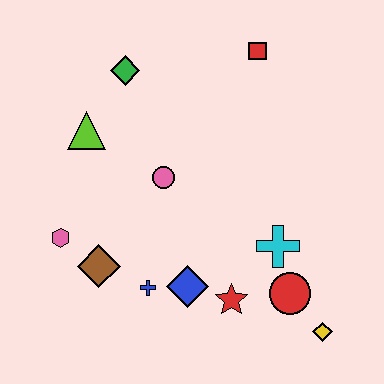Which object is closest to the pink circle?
The lime triangle is closest to the pink circle.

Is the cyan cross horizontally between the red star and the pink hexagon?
No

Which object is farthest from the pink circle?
The yellow diamond is farthest from the pink circle.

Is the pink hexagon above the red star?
Yes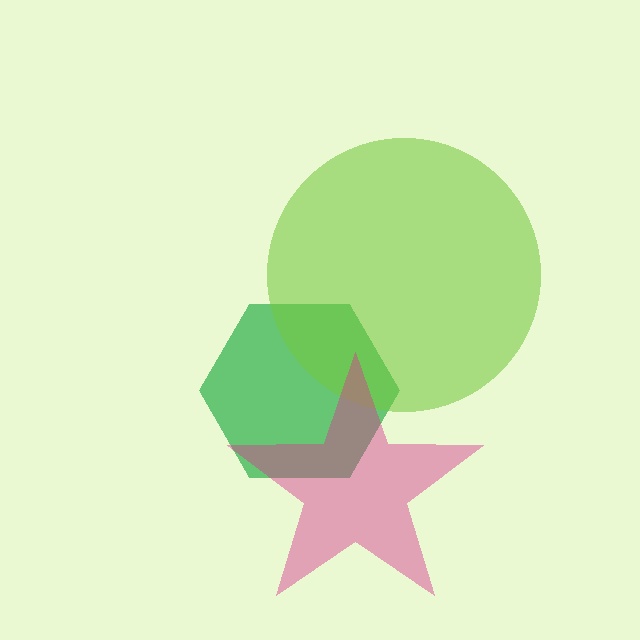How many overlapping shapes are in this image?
There are 3 overlapping shapes in the image.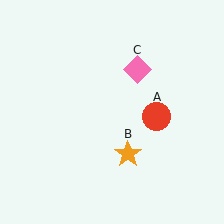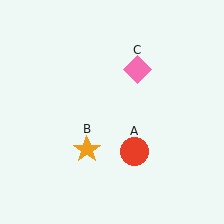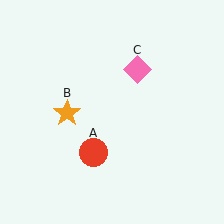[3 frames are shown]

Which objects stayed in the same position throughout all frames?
Pink diamond (object C) remained stationary.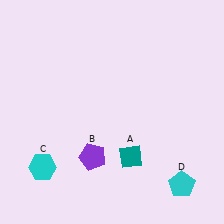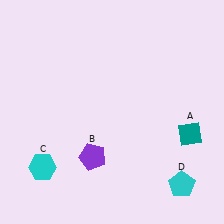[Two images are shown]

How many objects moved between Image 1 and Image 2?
1 object moved between the two images.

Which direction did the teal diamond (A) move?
The teal diamond (A) moved right.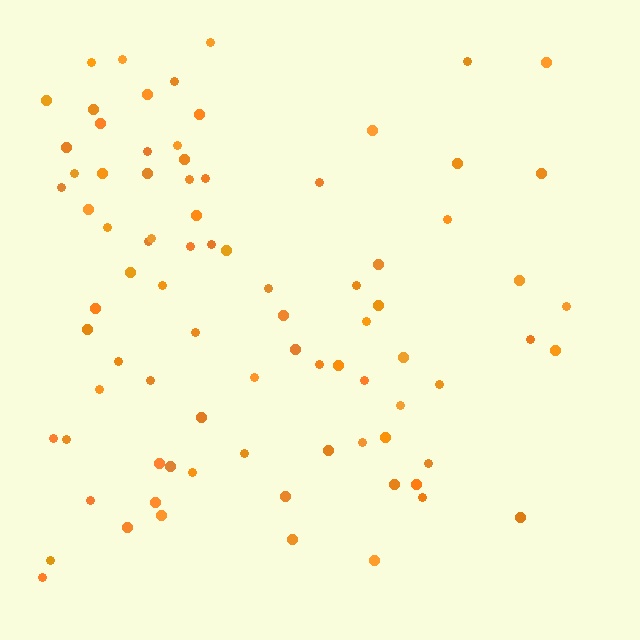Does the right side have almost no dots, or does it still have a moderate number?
Still a moderate number, just noticeably fewer than the left.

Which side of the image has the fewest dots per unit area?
The right.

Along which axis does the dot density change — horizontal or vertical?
Horizontal.